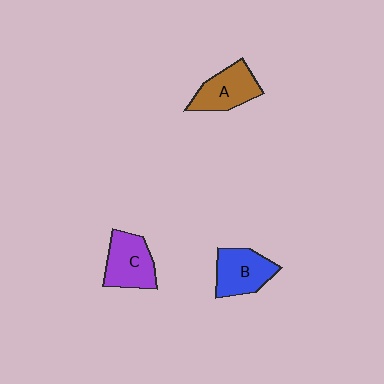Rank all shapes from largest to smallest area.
From largest to smallest: C (purple), B (blue), A (brown).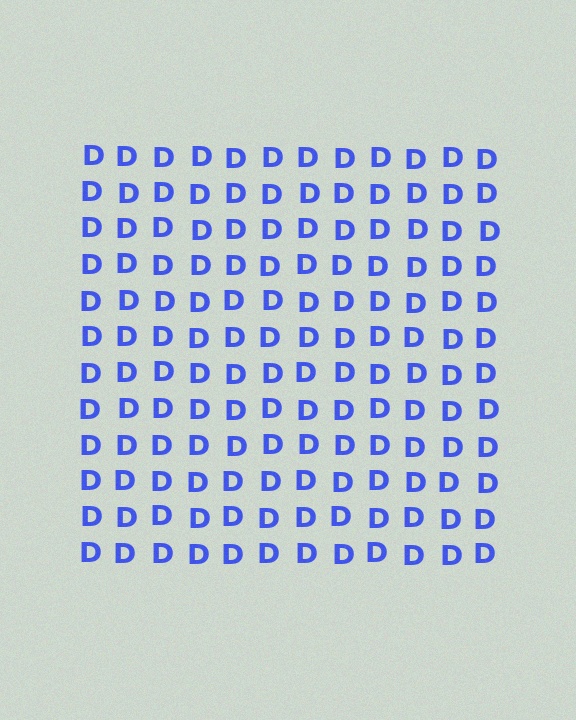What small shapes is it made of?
It is made of small letter D's.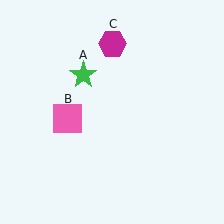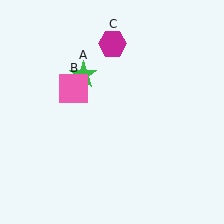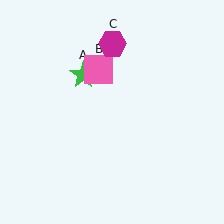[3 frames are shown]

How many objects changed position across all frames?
1 object changed position: pink square (object B).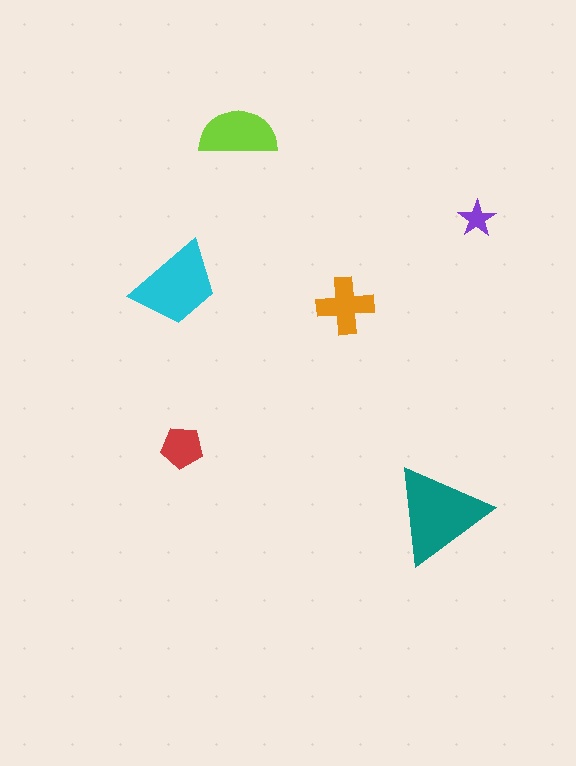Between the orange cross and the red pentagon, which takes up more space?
The orange cross.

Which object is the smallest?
The purple star.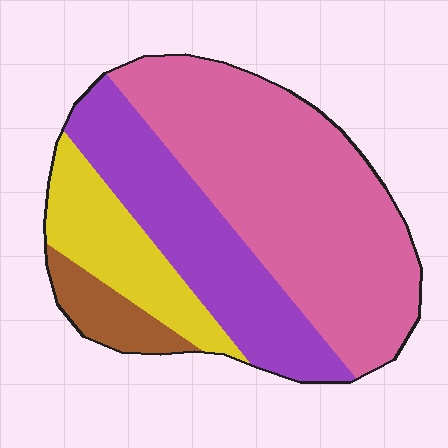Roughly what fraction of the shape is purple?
Purple takes up about one quarter (1/4) of the shape.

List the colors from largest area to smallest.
From largest to smallest: pink, purple, yellow, brown.